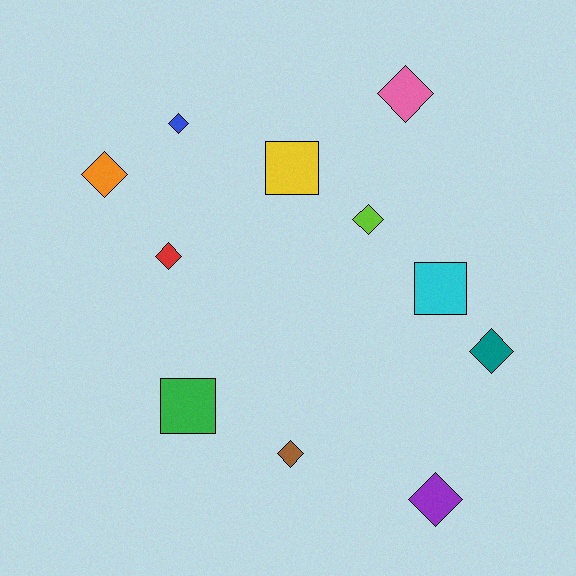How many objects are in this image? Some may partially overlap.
There are 11 objects.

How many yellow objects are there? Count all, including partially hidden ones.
There is 1 yellow object.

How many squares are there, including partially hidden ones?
There are 3 squares.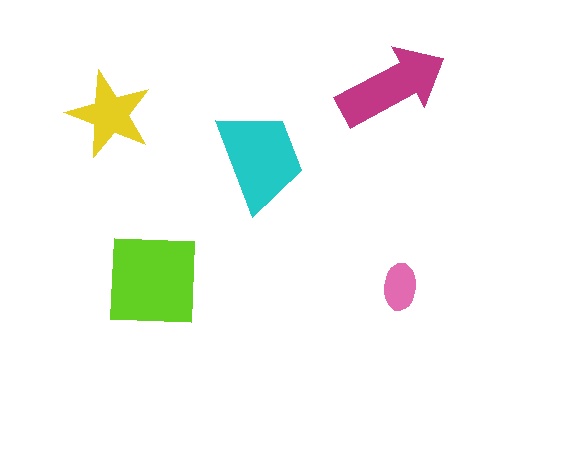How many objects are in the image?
There are 5 objects in the image.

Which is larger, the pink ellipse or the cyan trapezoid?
The cyan trapezoid.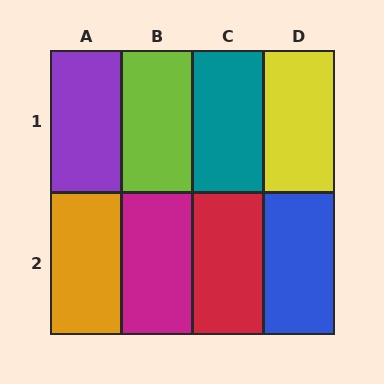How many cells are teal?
1 cell is teal.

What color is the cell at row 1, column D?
Yellow.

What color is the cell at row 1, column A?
Purple.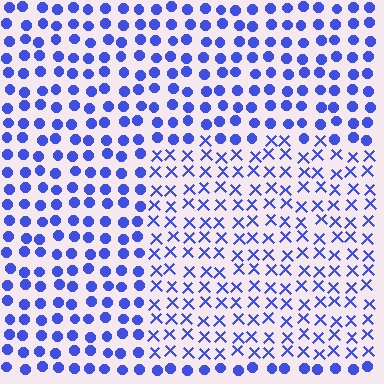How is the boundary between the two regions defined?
The boundary is defined by a change in element shape: X marks inside vs. circles outside. All elements share the same color and spacing.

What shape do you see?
I see a rectangle.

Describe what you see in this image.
The image is filled with small blue elements arranged in a uniform grid. A rectangle-shaped region contains X marks, while the surrounding area contains circles. The boundary is defined purely by the change in element shape.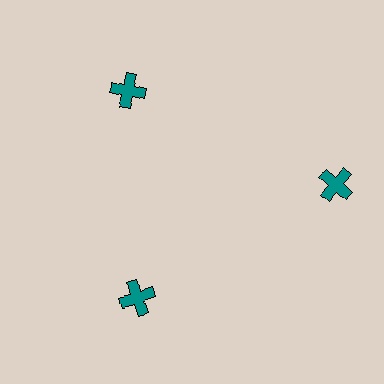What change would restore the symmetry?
The symmetry would be restored by moving it inward, back onto the ring so that all 3 crosses sit at equal angles and equal distance from the center.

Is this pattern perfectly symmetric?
No. The 3 teal crosses are arranged in a ring, but one element near the 3 o'clock position is pushed outward from the center, breaking the 3-fold rotational symmetry.